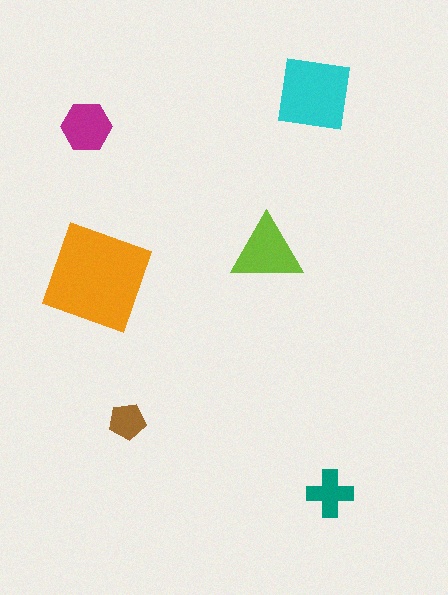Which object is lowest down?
The teal cross is bottommost.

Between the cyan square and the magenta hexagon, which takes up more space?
The cyan square.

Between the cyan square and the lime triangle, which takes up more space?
The cyan square.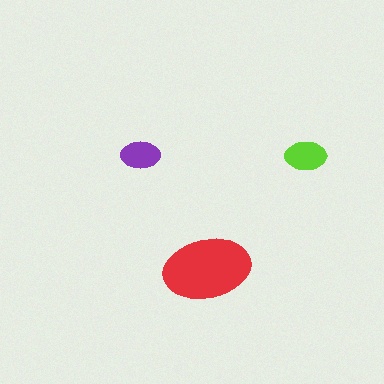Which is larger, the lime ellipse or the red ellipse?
The red one.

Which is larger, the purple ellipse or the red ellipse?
The red one.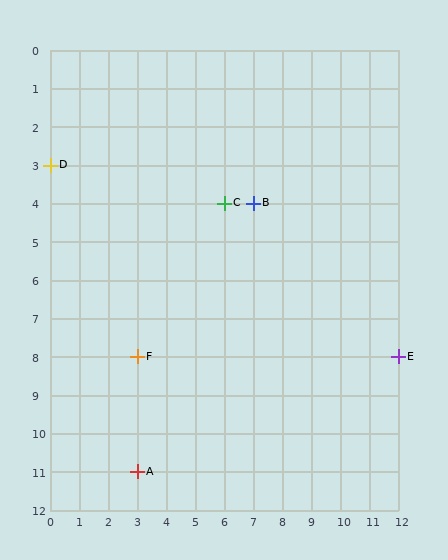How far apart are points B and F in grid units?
Points B and F are 4 columns and 4 rows apart (about 5.7 grid units diagonally).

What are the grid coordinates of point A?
Point A is at grid coordinates (3, 11).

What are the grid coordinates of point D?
Point D is at grid coordinates (0, 3).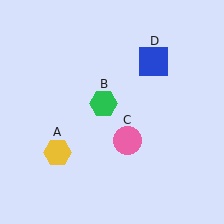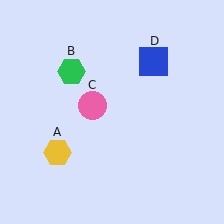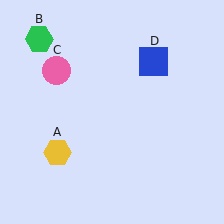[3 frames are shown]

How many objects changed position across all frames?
2 objects changed position: green hexagon (object B), pink circle (object C).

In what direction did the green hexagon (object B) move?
The green hexagon (object B) moved up and to the left.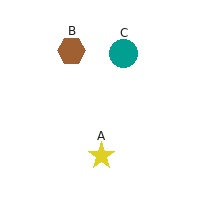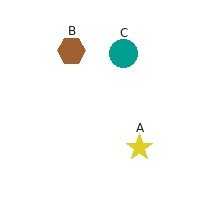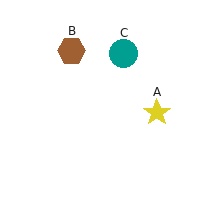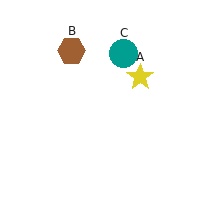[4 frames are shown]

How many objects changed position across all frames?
1 object changed position: yellow star (object A).